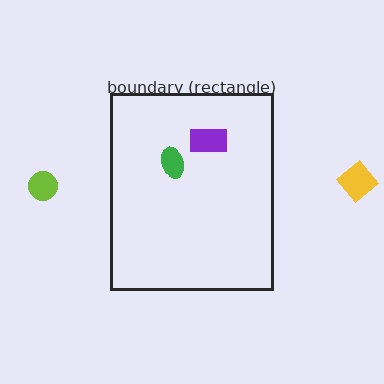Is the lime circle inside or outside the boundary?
Outside.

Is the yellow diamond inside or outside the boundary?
Outside.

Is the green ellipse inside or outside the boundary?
Inside.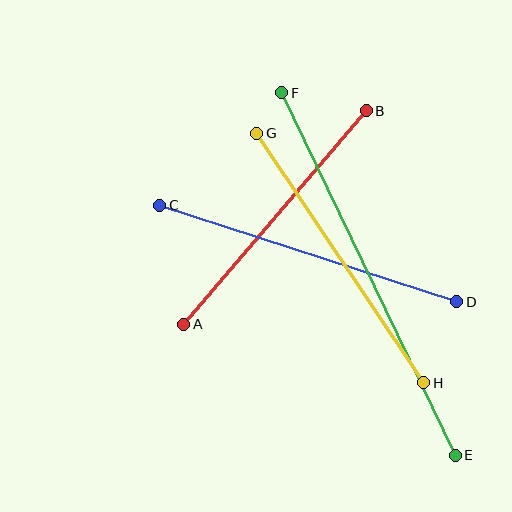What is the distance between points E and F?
The distance is approximately 402 pixels.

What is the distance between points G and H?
The distance is approximately 301 pixels.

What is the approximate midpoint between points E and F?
The midpoint is at approximately (369, 274) pixels.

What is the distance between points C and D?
The distance is approximately 313 pixels.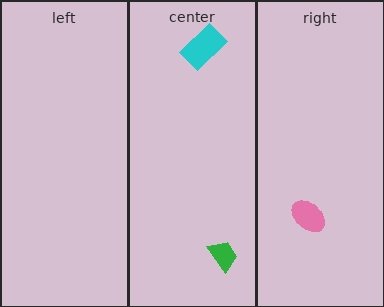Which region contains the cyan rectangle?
The center region.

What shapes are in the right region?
The pink ellipse.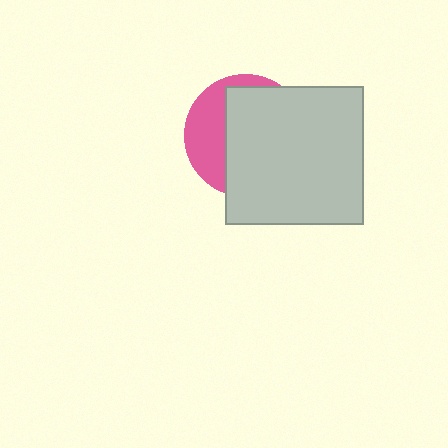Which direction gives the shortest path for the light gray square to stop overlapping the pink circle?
Moving right gives the shortest separation.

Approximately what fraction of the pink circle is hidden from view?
Roughly 66% of the pink circle is hidden behind the light gray square.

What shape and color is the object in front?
The object in front is a light gray square.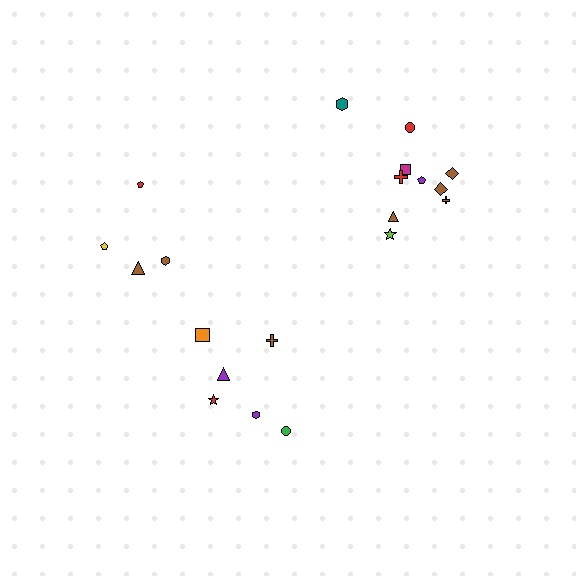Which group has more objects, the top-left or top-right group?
The top-right group.